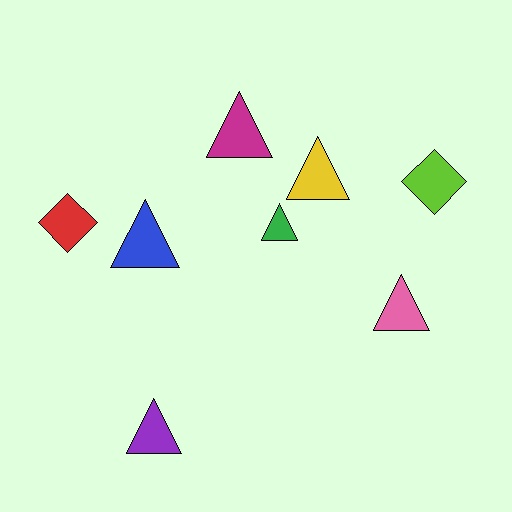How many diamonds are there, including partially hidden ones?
There are 2 diamonds.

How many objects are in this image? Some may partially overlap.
There are 8 objects.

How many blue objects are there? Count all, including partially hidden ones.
There is 1 blue object.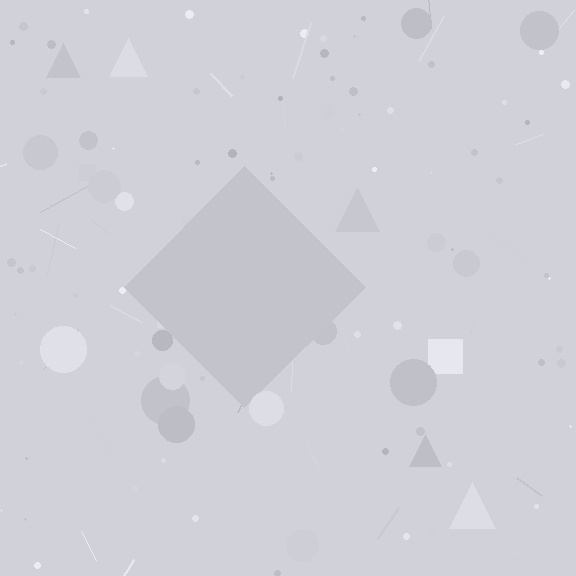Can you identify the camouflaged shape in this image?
The camouflaged shape is a diamond.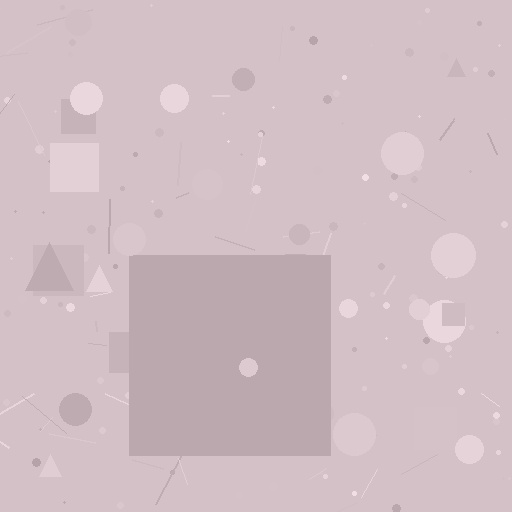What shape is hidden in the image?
A square is hidden in the image.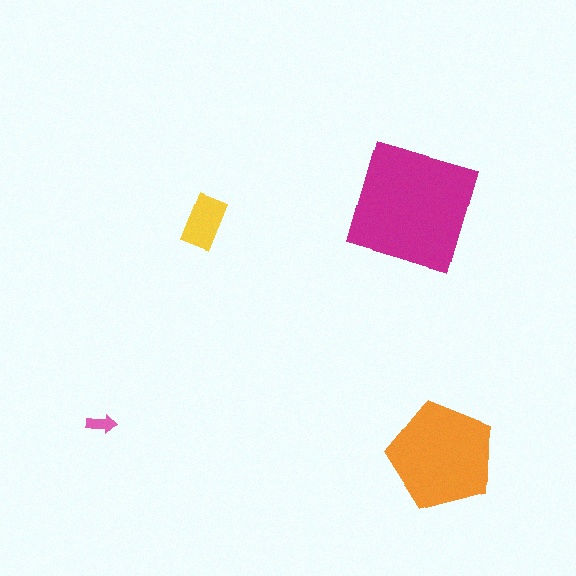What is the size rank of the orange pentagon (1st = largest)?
2nd.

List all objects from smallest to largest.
The pink arrow, the yellow rectangle, the orange pentagon, the magenta square.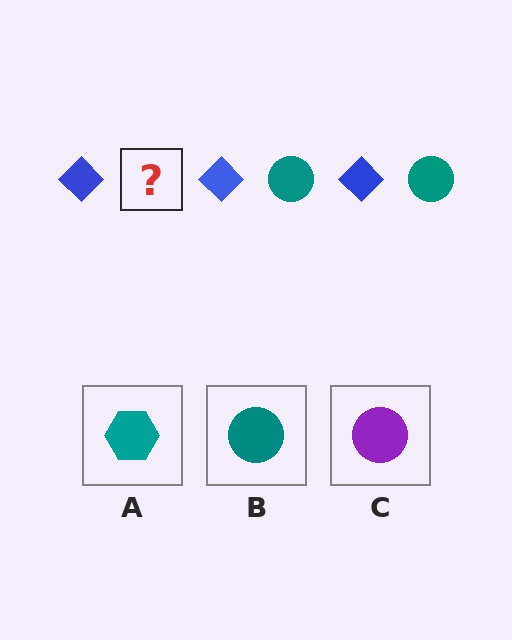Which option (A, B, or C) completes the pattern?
B.